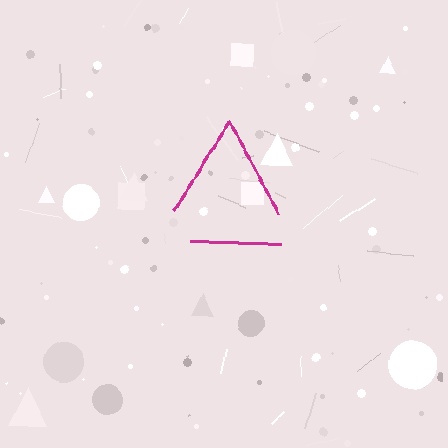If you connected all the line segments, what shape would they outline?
They would outline a triangle.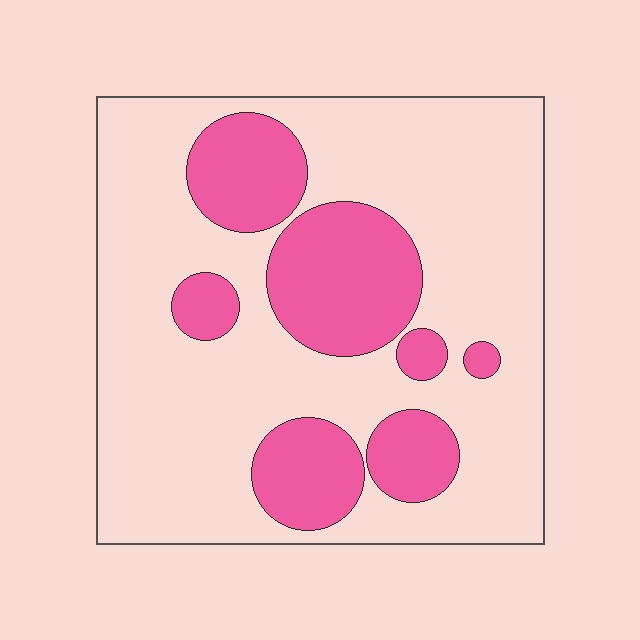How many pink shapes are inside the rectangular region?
7.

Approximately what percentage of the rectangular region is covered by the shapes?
Approximately 25%.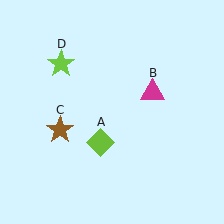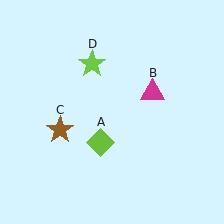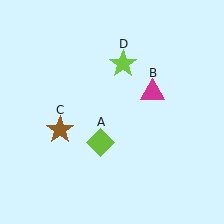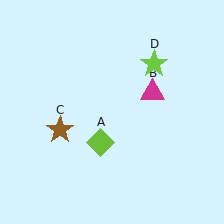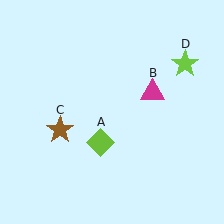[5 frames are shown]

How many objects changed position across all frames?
1 object changed position: lime star (object D).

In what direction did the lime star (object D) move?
The lime star (object D) moved right.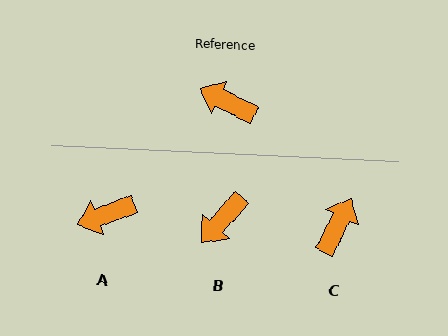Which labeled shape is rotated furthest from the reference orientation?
C, about 90 degrees away.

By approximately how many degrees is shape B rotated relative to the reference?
Approximately 74 degrees counter-clockwise.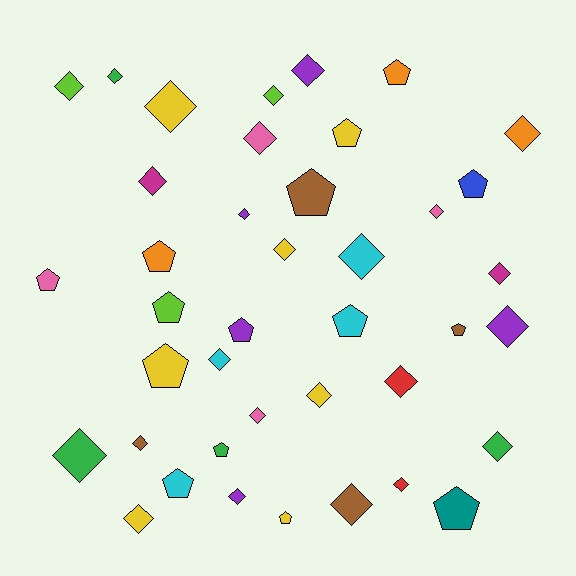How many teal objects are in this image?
There is 1 teal object.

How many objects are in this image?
There are 40 objects.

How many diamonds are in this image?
There are 25 diamonds.